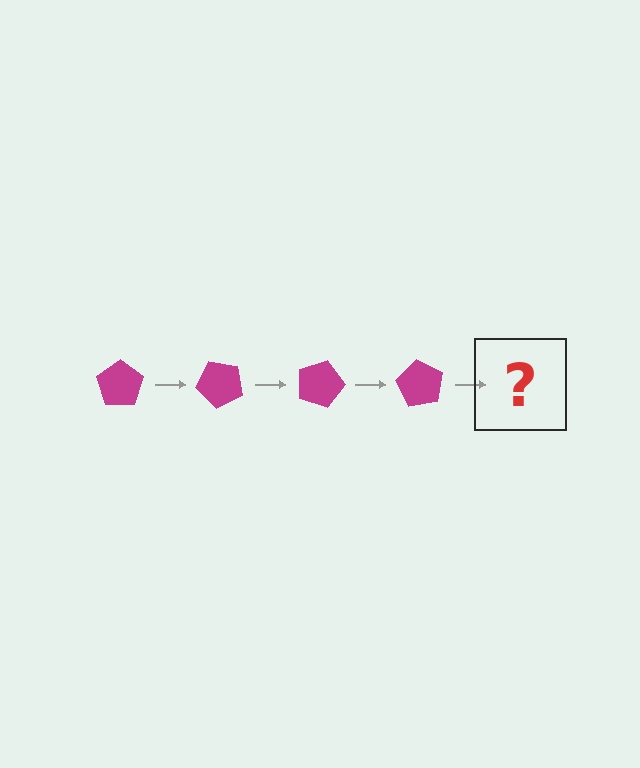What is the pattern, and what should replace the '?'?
The pattern is that the pentagon rotates 45 degrees each step. The '?' should be a magenta pentagon rotated 180 degrees.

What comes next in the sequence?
The next element should be a magenta pentagon rotated 180 degrees.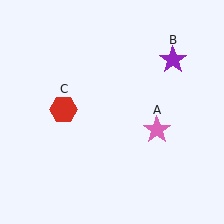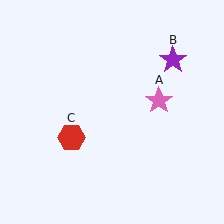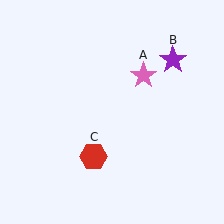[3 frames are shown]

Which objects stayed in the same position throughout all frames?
Purple star (object B) remained stationary.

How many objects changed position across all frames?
2 objects changed position: pink star (object A), red hexagon (object C).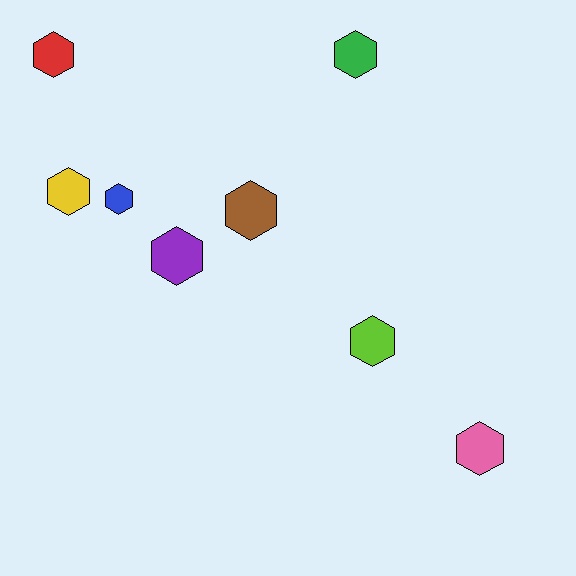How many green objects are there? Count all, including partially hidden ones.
There is 1 green object.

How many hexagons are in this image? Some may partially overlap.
There are 8 hexagons.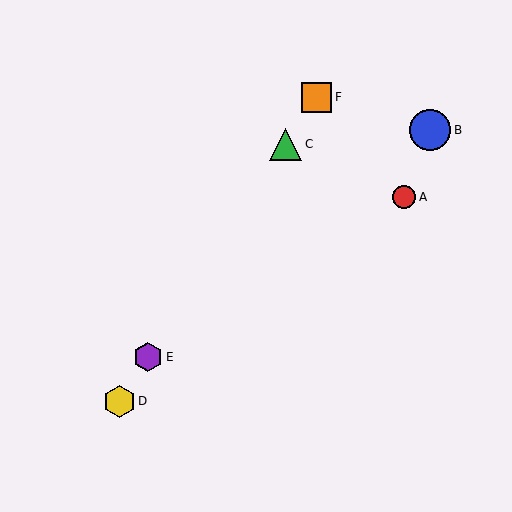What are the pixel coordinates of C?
Object C is at (286, 145).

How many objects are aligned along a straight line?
4 objects (C, D, E, F) are aligned along a straight line.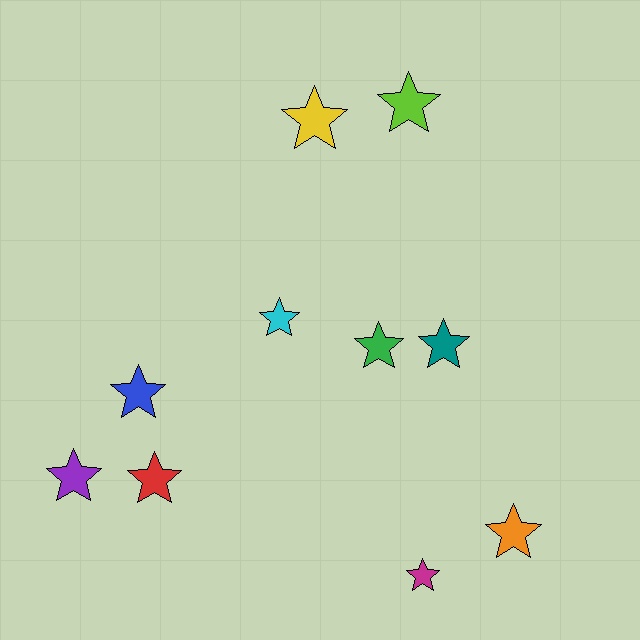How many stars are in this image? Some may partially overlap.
There are 10 stars.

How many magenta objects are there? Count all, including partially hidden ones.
There is 1 magenta object.